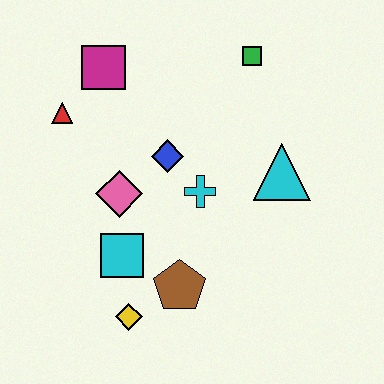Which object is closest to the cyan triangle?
The cyan cross is closest to the cyan triangle.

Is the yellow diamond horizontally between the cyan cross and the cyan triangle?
No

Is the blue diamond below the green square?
Yes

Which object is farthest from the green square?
The yellow diamond is farthest from the green square.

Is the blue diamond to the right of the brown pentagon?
No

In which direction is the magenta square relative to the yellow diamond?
The magenta square is above the yellow diamond.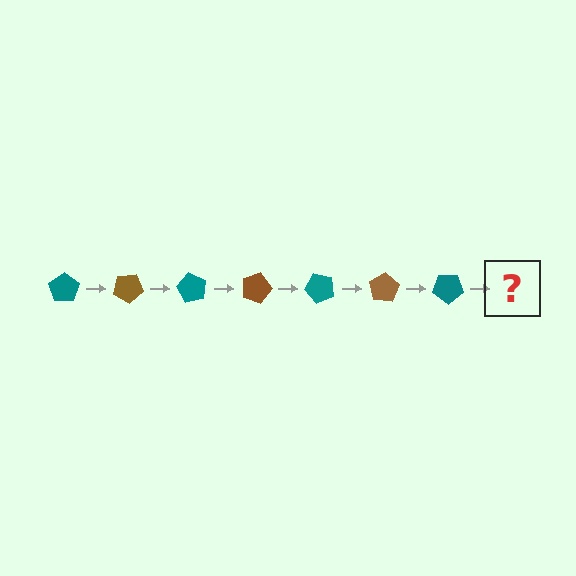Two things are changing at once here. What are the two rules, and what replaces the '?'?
The two rules are that it rotates 30 degrees each step and the color cycles through teal and brown. The '?' should be a brown pentagon, rotated 210 degrees from the start.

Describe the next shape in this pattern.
It should be a brown pentagon, rotated 210 degrees from the start.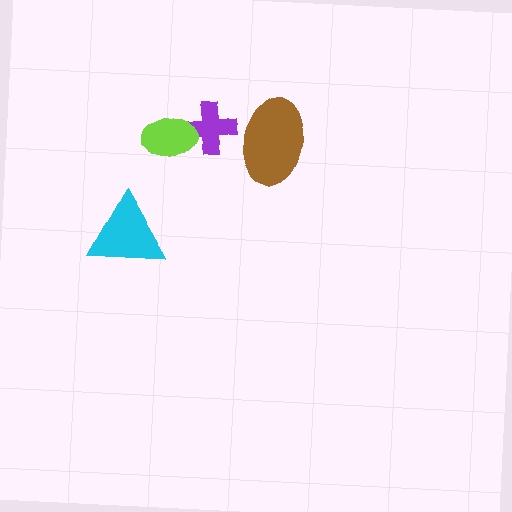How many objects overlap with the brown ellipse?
0 objects overlap with the brown ellipse.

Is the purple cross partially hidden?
Yes, it is partially covered by another shape.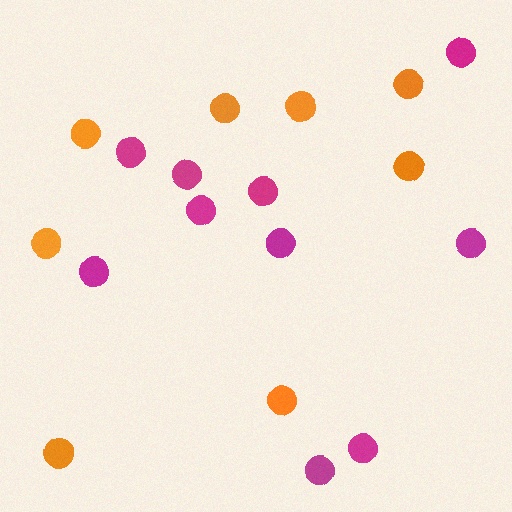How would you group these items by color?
There are 2 groups: one group of orange circles (8) and one group of magenta circles (10).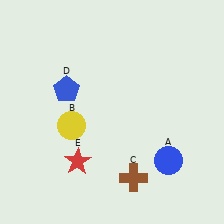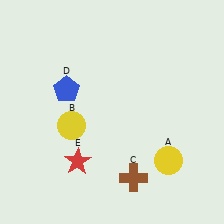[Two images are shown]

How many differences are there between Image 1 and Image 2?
There is 1 difference between the two images.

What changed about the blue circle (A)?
In Image 1, A is blue. In Image 2, it changed to yellow.